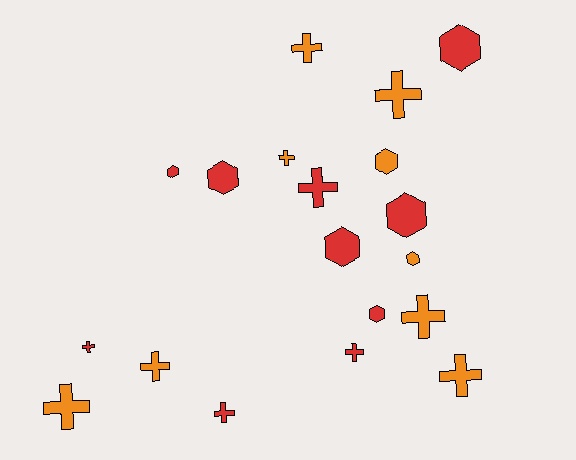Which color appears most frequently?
Red, with 10 objects.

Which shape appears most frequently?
Cross, with 11 objects.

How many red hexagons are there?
There are 6 red hexagons.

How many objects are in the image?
There are 19 objects.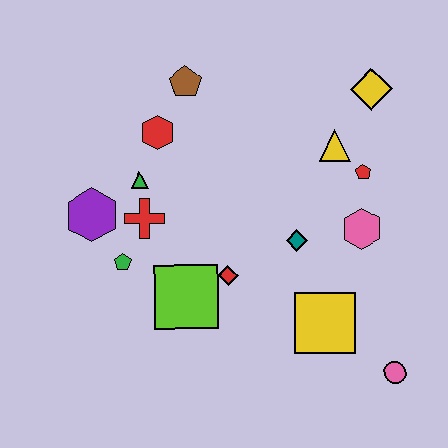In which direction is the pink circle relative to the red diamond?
The pink circle is to the right of the red diamond.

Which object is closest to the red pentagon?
The yellow triangle is closest to the red pentagon.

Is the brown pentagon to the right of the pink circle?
No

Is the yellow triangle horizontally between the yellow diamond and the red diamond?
Yes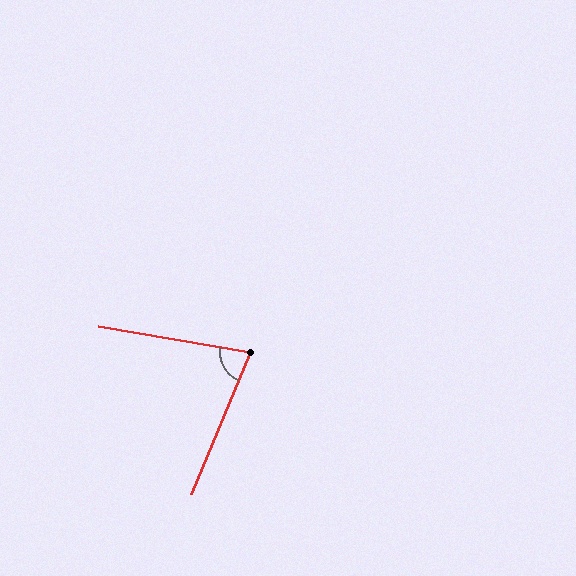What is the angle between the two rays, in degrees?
Approximately 77 degrees.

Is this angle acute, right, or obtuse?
It is acute.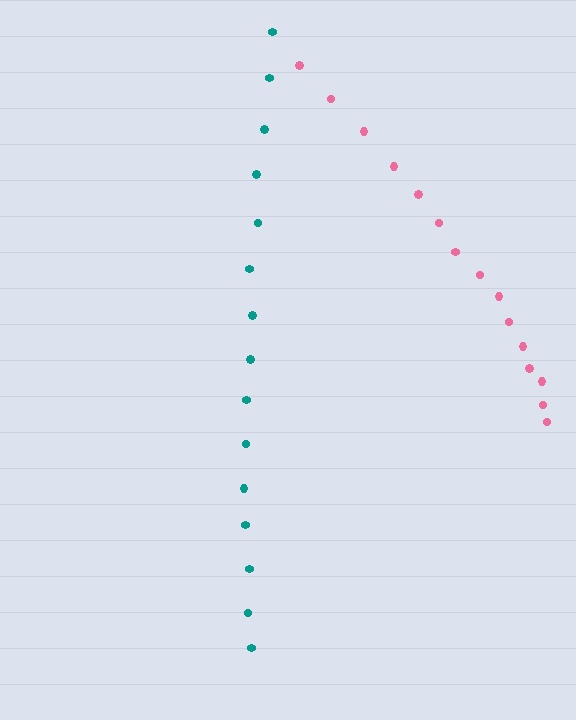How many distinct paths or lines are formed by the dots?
There are 2 distinct paths.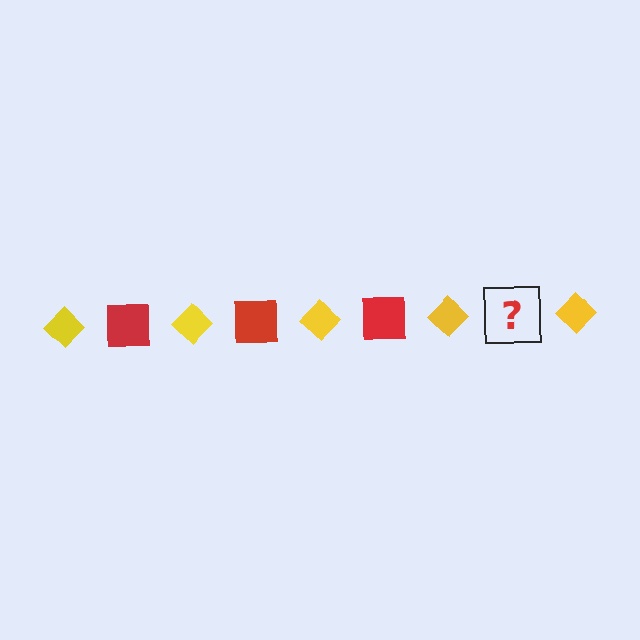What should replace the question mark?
The question mark should be replaced with a red square.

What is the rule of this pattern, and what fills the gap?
The rule is that the pattern alternates between yellow diamond and red square. The gap should be filled with a red square.